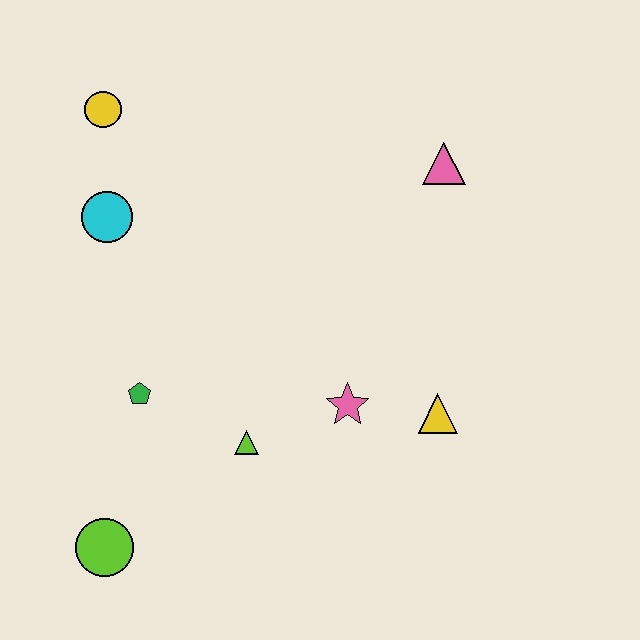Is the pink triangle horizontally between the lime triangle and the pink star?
No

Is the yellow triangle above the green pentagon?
No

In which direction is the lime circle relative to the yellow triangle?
The lime circle is to the left of the yellow triangle.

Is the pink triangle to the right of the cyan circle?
Yes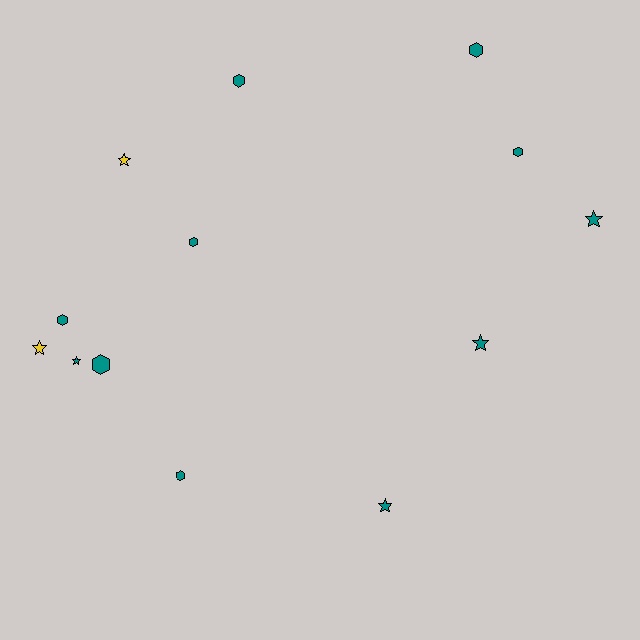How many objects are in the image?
There are 13 objects.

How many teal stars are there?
There are 4 teal stars.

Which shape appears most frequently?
Hexagon, with 7 objects.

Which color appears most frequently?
Teal, with 11 objects.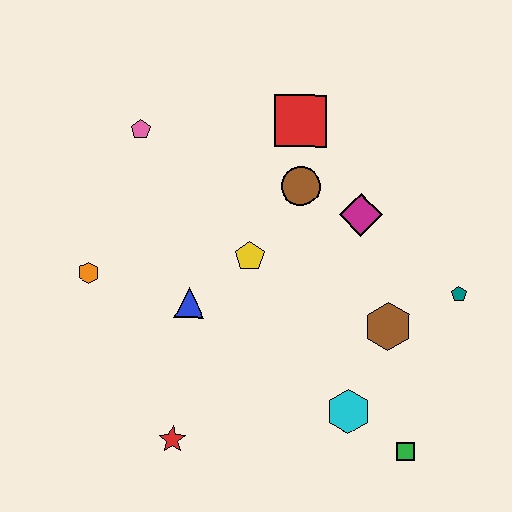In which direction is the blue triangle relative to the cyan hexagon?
The blue triangle is to the left of the cyan hexagon.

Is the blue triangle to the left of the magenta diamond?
Yes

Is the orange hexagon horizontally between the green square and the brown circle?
No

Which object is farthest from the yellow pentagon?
The green square is farthest from the yellow pentagon.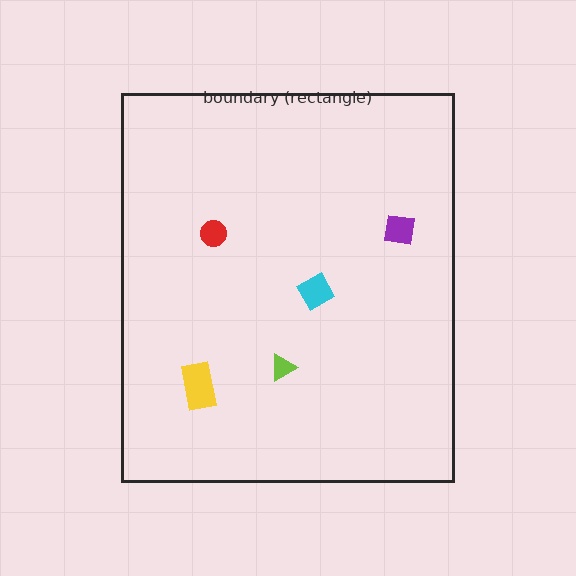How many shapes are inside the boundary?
5 inside, 0 outside.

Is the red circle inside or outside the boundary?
Inside.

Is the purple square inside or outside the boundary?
Inside.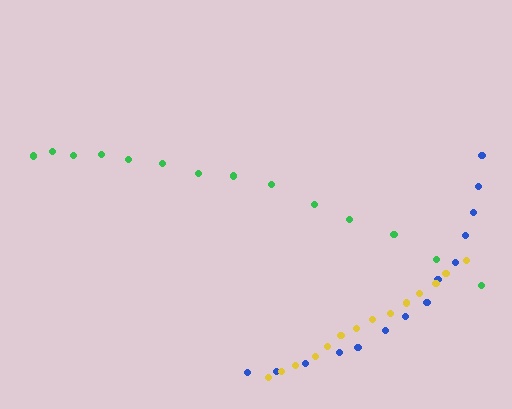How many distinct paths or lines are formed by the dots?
There are 3 distinct paths.